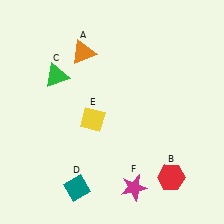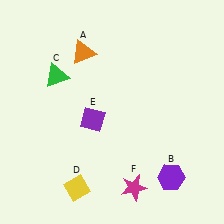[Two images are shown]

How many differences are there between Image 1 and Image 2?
There are 3 differences between the two images.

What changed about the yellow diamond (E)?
In Image 1, E is yellow. In Image 2, it changed to purple.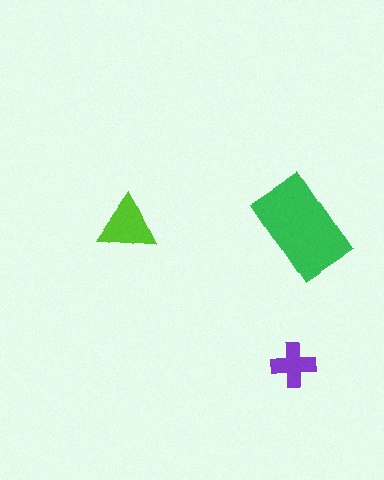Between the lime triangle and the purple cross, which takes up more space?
The lime triangle.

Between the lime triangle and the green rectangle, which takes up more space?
The green rectangle.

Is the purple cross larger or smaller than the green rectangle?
Smaller.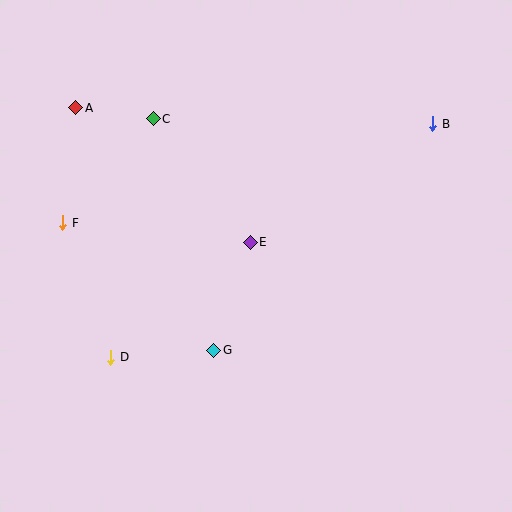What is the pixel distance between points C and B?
The distance between C and B is 280 pixels.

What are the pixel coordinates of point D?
Point D is at (111, 357).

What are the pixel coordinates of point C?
Point C is at (153, 119).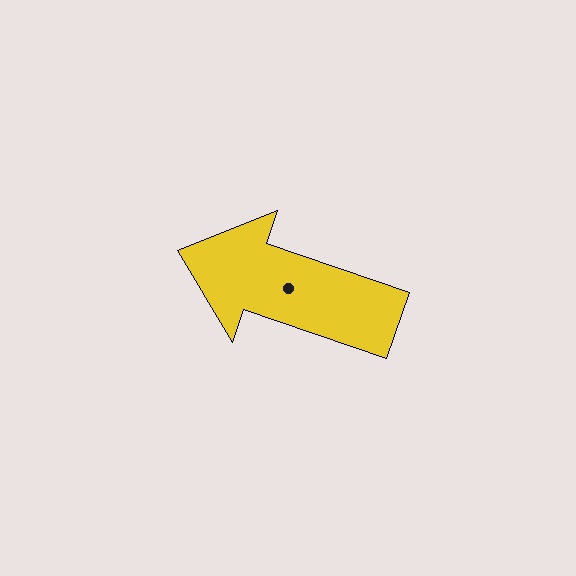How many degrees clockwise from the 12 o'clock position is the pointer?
Approximately 289 degrees.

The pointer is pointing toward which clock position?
Roughly 10 o'clock.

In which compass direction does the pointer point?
West.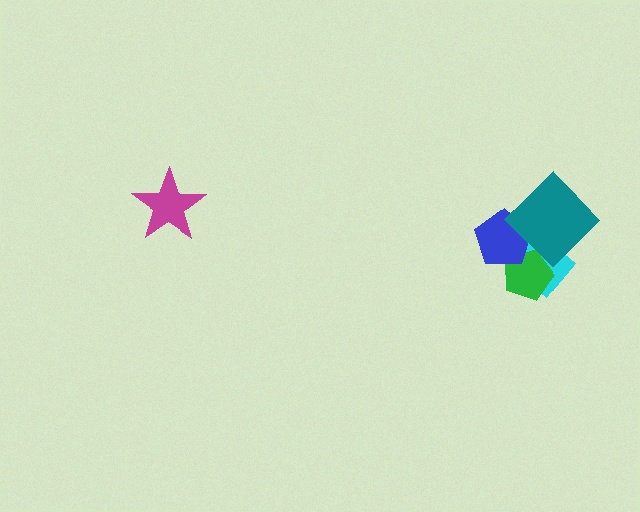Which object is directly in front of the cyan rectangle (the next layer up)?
The green pentagon is directly in front of the cyan rectangle.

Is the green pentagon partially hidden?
Yes, it is partially covered by another shape.